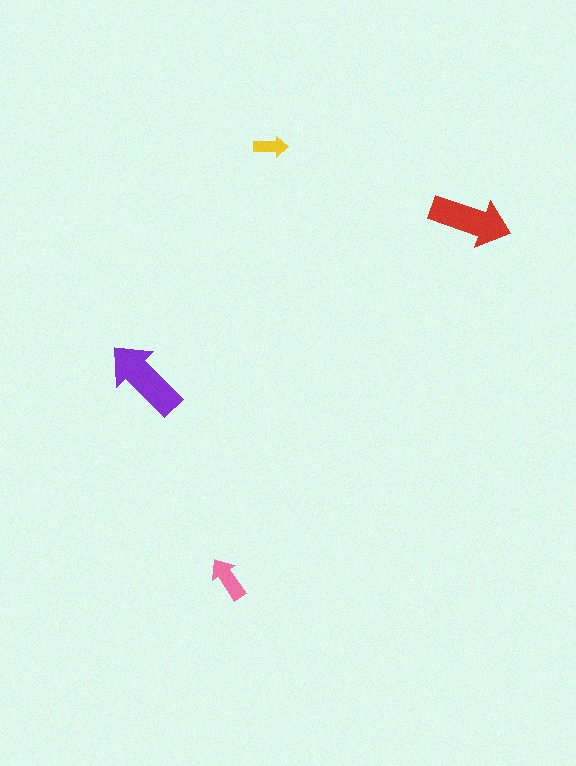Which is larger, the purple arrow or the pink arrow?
The purple one.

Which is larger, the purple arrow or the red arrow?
The purple one.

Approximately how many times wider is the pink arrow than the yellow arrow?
About 1.5 times wider.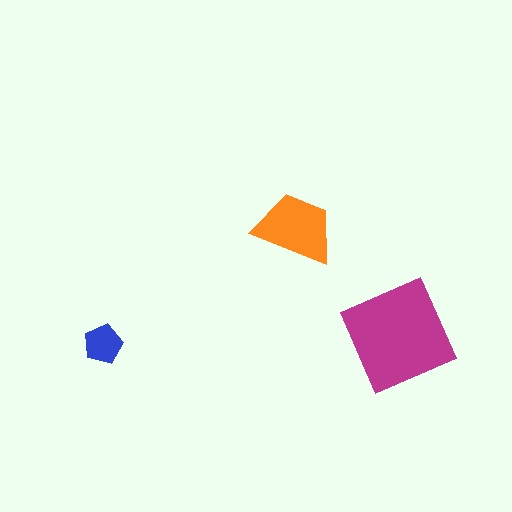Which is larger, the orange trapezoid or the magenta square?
The magenta square.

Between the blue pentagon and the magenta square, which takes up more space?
The magenta square.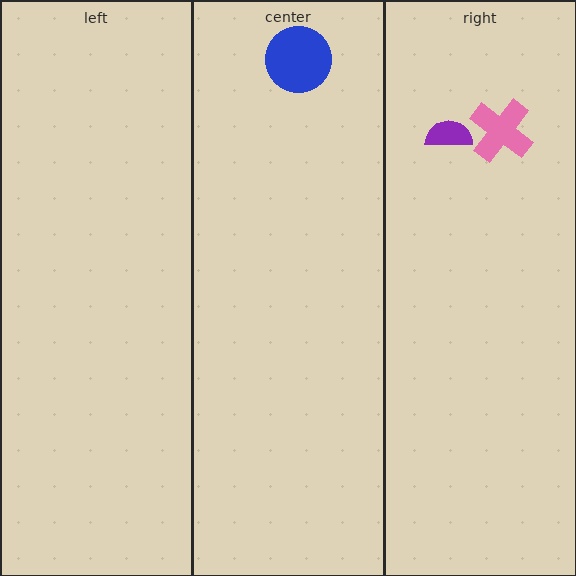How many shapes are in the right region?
2.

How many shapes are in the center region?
1.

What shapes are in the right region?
The purple semicircle, the pink cross.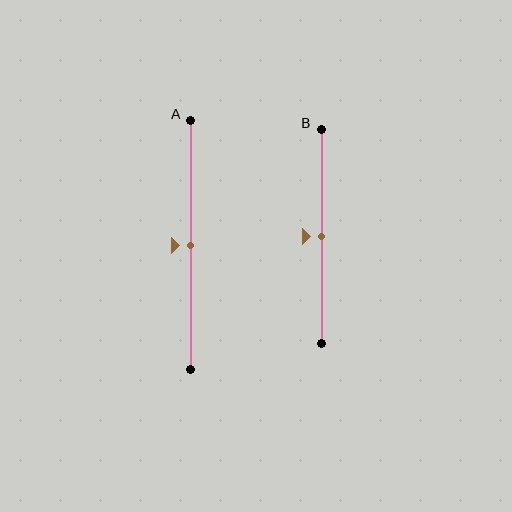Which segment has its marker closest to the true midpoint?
Segment A has its marker closest to the true midpoint.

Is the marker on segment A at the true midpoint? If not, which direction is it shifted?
Yes, the marker on segment A is at the true midpoint.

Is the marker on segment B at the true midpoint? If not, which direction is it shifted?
Yes, the marker on segment B is at the true midpoint.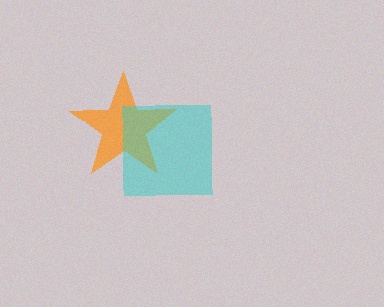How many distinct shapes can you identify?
There are 2 distinct shapes: an orange star, a cyan square.